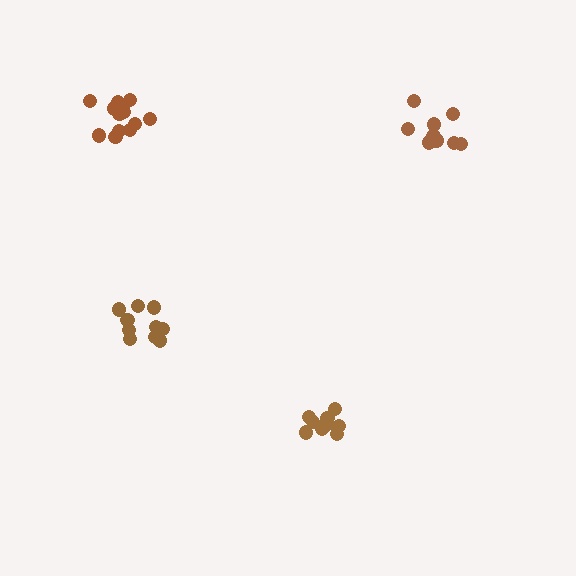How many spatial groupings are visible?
There are 4 spatial groupings.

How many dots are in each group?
Group 1: 10 dots, Group 2: 13 dots, Group 3: 10 dots, Group 4: 10 dots (43 total).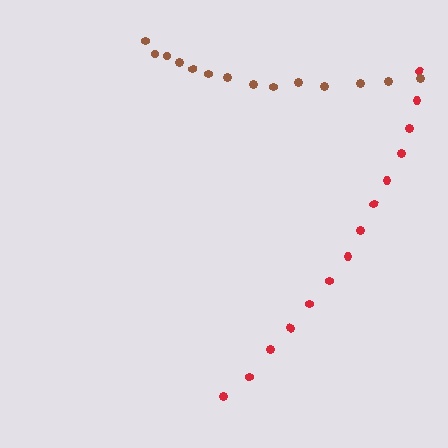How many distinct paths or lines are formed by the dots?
There are 2 distinct paths.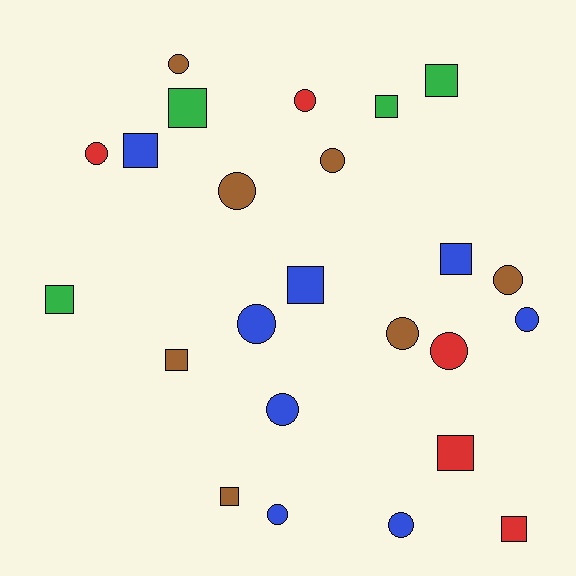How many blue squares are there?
There are 3 blue squares.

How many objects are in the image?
There are 24 objects.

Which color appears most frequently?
Blue, with 8 objects.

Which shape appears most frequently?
Circle, with 13 objects.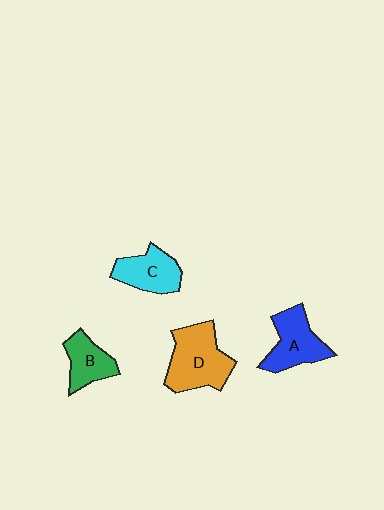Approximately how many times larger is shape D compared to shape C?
Approximately 1.5 times.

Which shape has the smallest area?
Shape B (green).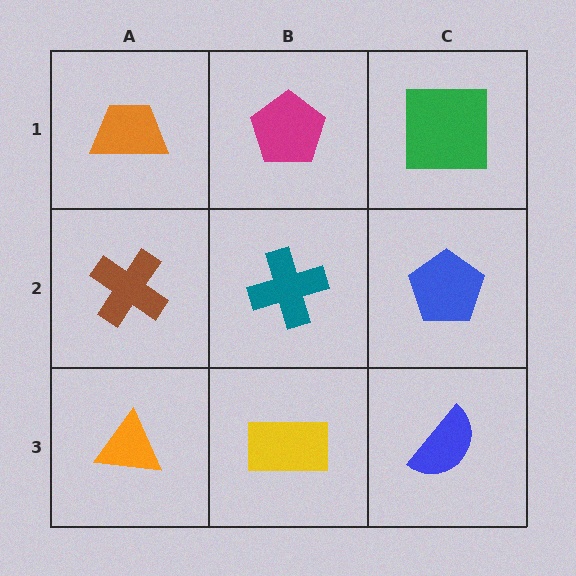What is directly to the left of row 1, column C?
A magenta pentagon.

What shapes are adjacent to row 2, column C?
A green square (row 1, column C), a blue semicircle (row 3, column C), a teal cross (row 2, column B).